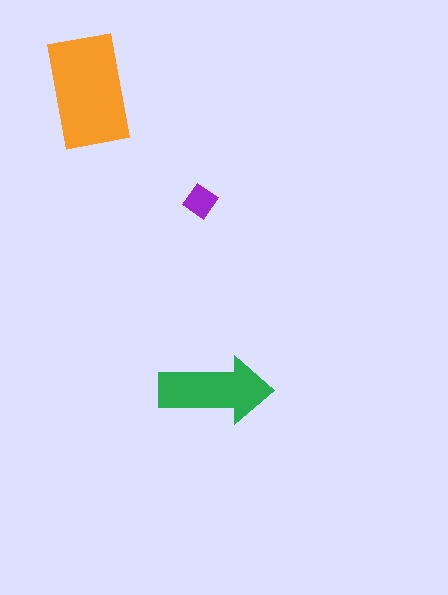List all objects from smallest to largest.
The purple diamond, the green arrow, the orange rectangle.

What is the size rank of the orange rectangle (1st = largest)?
1st.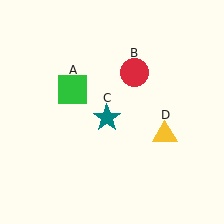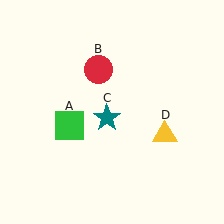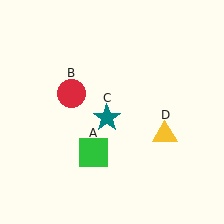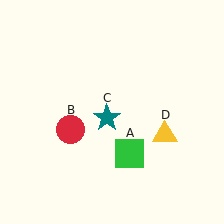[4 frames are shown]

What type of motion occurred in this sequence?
The green square (object A), red circle (object B) rotated counterclockwise around the center of the scene.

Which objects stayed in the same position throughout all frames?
Teal star (object C) and yellow triangle (object D) remained stationary.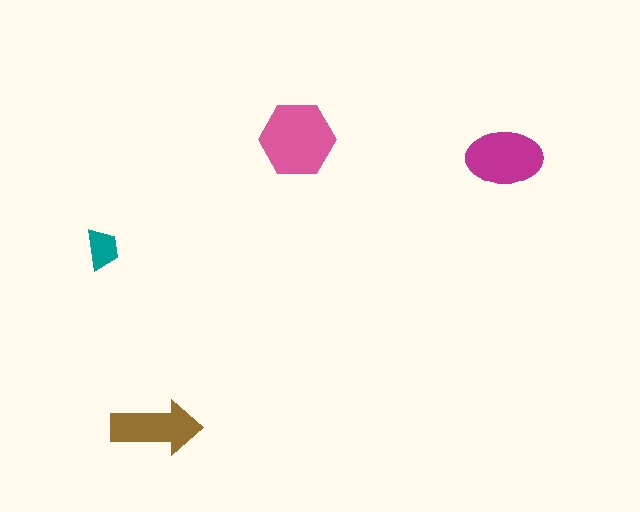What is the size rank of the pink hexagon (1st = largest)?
1st.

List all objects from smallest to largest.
The teal trapezoid, the brown arrow, the magenta ellipse, the pink hexagon.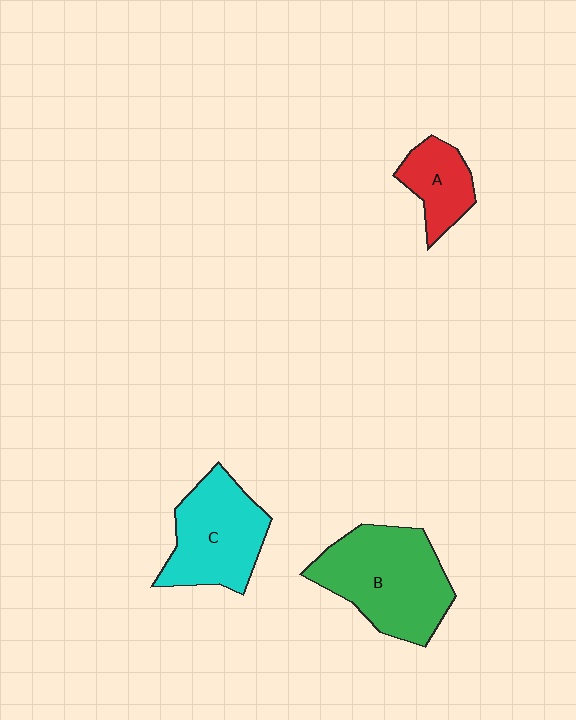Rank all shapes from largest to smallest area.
From largest to smallest: B (green), C (cyan), A (red).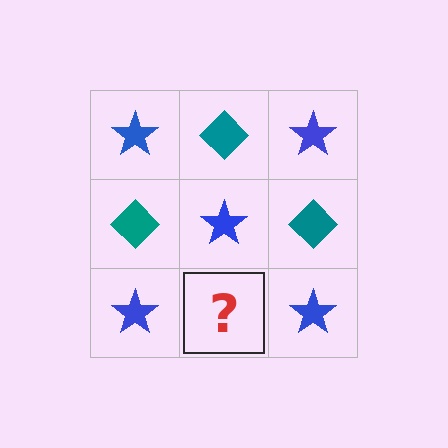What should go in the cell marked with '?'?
The missing cell should contain a teal diamond.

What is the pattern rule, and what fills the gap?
The rule is that it alternates blue star and teal diamond in a checkerboard pattern. The gap should be filled with a teal diamond.